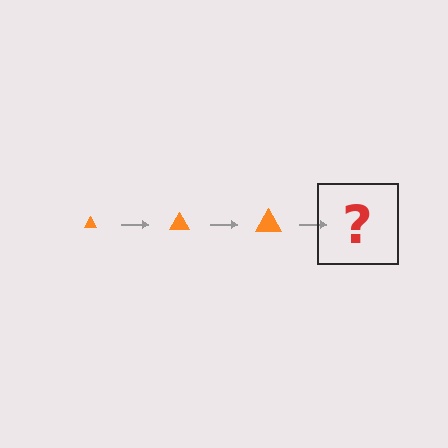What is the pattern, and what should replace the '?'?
The pattern is that the triangle gets progressively larger each step. The '?' should be an orange triangle, larger than the previous one.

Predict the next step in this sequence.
The next step is an orange triangle, larger than the previous one.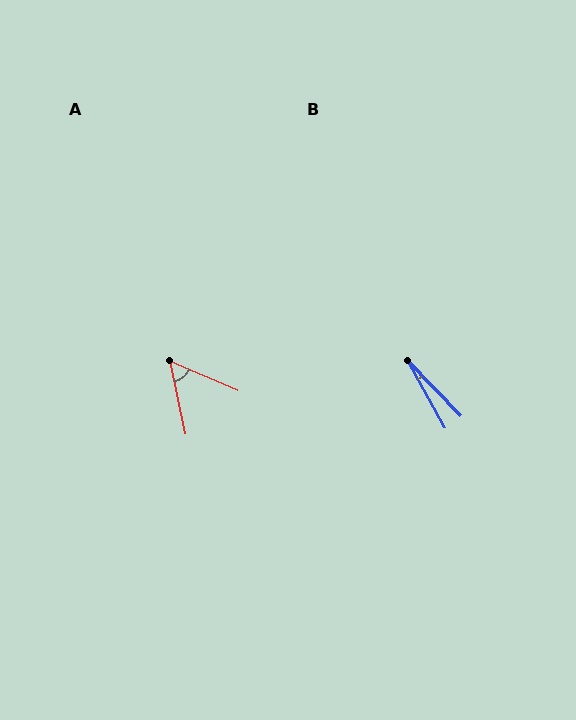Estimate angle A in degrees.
Approximately 55 degrees.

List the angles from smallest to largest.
B (15°), A (55°).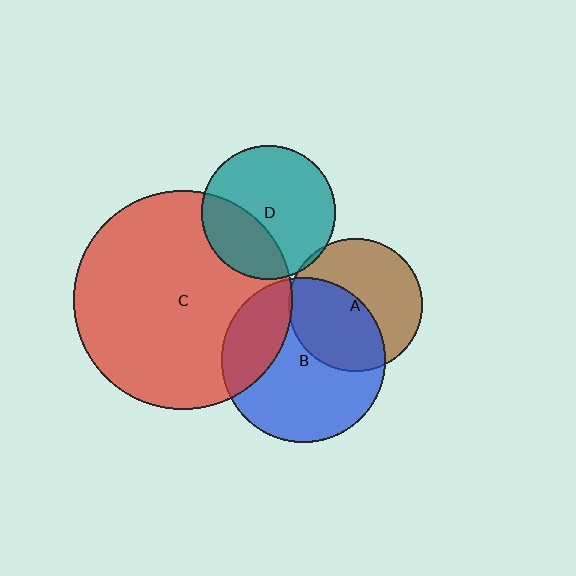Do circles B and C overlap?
Yes.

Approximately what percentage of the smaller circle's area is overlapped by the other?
Approximately 25%.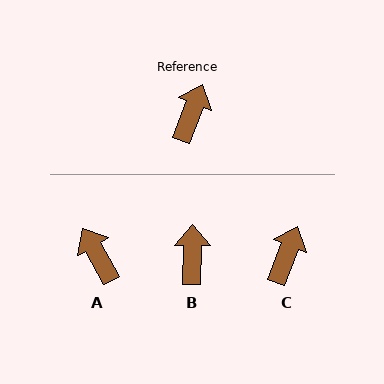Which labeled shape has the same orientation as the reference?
C.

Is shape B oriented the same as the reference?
No, it is off by about 20 degrees.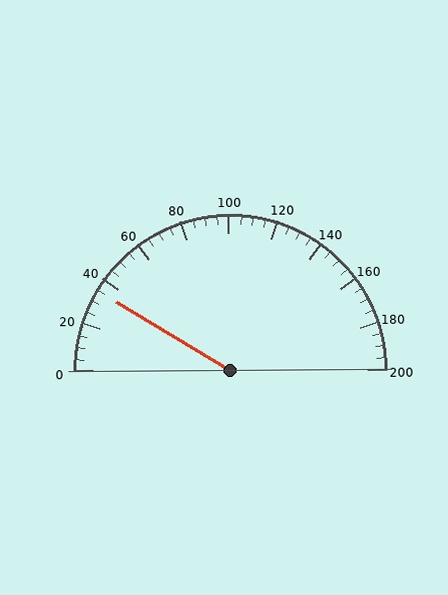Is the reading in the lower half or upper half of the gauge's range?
The reading is in the lower half of the range (0 to 200).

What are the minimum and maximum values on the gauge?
The gauge ranges from 0 to 200.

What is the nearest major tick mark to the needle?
The nearest major tick mark is 40.